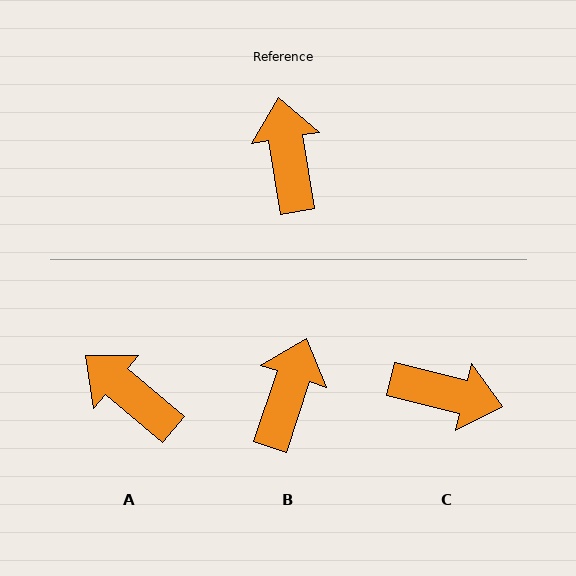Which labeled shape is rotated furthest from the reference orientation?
C, about 113 degrees away.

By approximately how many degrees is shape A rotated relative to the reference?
Approximately 41 degrees counter-clockwise.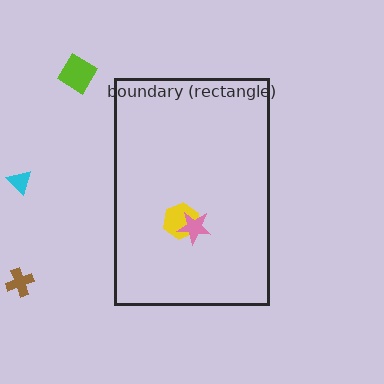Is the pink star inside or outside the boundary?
Inside.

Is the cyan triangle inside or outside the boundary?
Outside.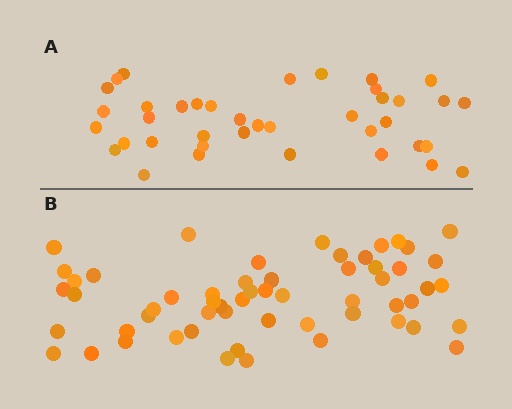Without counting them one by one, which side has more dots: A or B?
Region B (the bottom region) has more dots.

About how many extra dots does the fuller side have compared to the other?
Region B has approximately 20 more dots than region A.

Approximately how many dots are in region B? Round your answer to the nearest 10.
About 60 dots. (The exact count is 57, which rounds to 60.)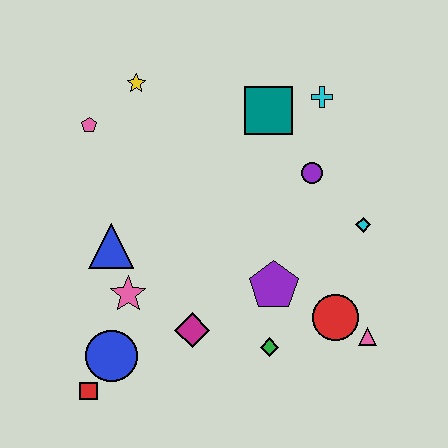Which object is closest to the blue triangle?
The pink star is closest to the blue triangle.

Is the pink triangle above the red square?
Yes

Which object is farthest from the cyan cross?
The red square is farthest from the cyan cross.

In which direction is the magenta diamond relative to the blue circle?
The magenta diamond is to the right of the blue circle.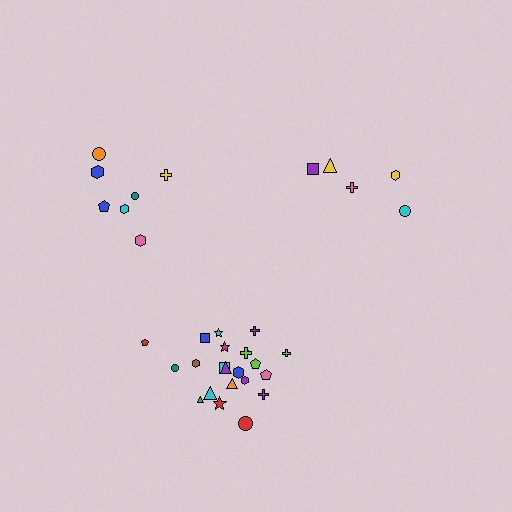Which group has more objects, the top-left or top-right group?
The top-left group.